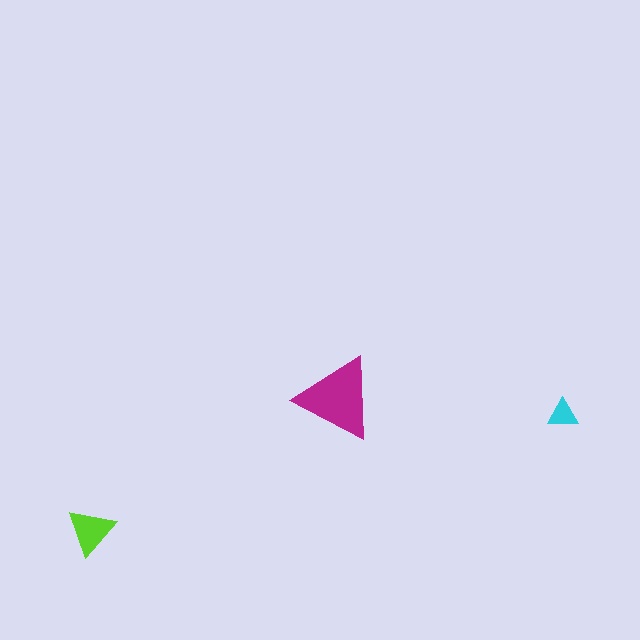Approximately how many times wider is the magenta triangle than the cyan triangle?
About 2.5 times wider.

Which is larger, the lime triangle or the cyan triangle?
The lime one.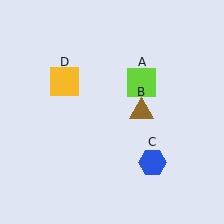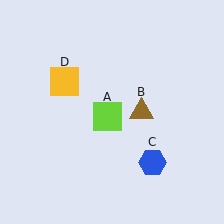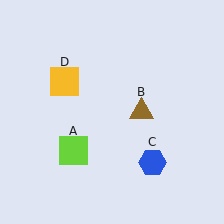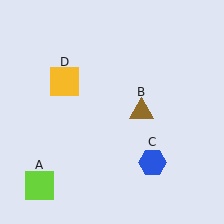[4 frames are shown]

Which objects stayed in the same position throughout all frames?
Brown triangle (object B) and blue hexagon (object C) and yellow square (object D) remained stationary.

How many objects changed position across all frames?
1 object changed position: lime square (object A).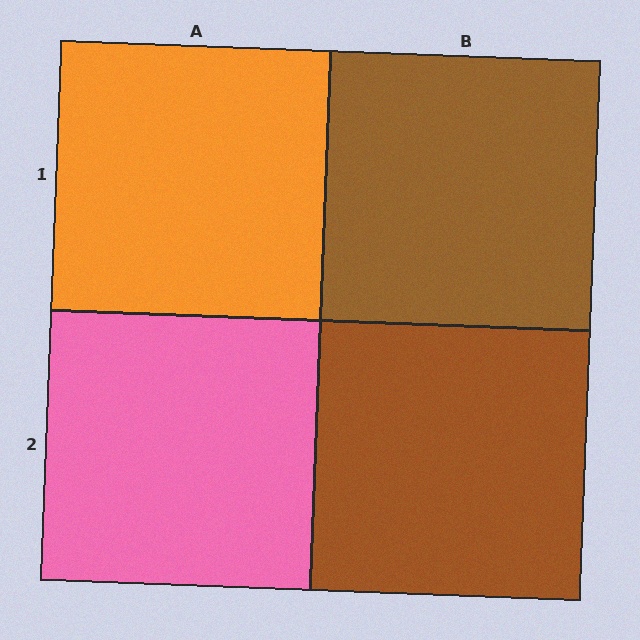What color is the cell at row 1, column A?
Orange.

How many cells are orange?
1 cell is orange.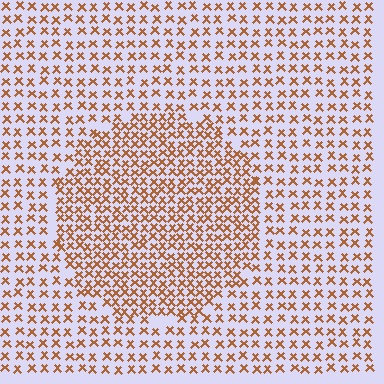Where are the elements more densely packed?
The elements are more densely packed inside the circle boundary.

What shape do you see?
I see a circle.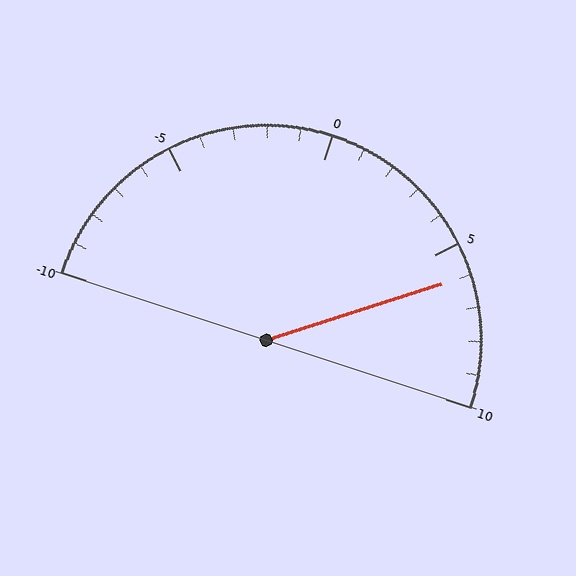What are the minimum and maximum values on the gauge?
The gauge ranges from -10 to 10.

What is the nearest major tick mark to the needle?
The nearest major tick mark is 5.